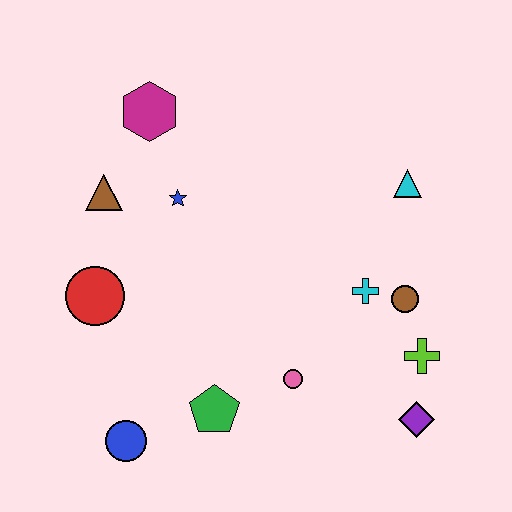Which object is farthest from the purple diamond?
The magenta hexagon is farthest from the purple diamond.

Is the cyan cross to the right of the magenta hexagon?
Yes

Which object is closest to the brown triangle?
The blue star is closest to the brown triangle.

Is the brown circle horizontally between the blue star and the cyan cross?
No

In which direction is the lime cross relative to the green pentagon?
The lime cross is to the right of the green pentagon.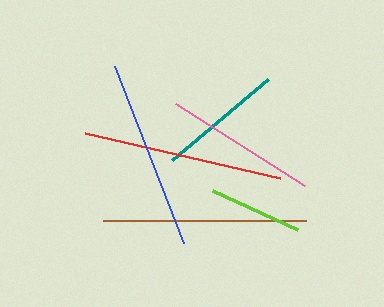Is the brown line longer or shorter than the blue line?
The brown line is longer than the blue line.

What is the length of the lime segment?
The lime segment is approximately 93 pixels long.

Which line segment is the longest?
The brown line is the longest at approximately 203 pixels.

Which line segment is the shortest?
The lime line is the shortest at approximately 93 pixels.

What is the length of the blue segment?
The blue segment is approximately 191 pixels long.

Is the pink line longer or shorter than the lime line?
The pink line is longer than the lime line.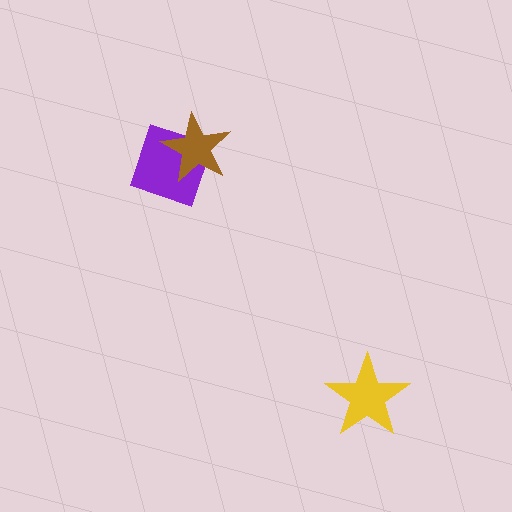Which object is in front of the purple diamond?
The brown star is in front of the purple diamond.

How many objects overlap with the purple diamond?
1 object overlaps with the purple diamond.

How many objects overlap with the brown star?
1 object overlaps with the brown star.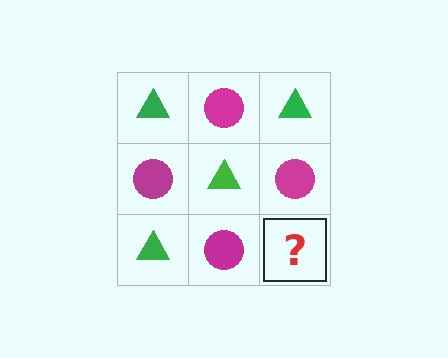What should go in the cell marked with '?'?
The missing cell should contain a green triangle.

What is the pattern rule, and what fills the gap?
The rule is that it alternates green triangle and magenta circle in a checkerboard pattern. The gap should be filled with a green triangle.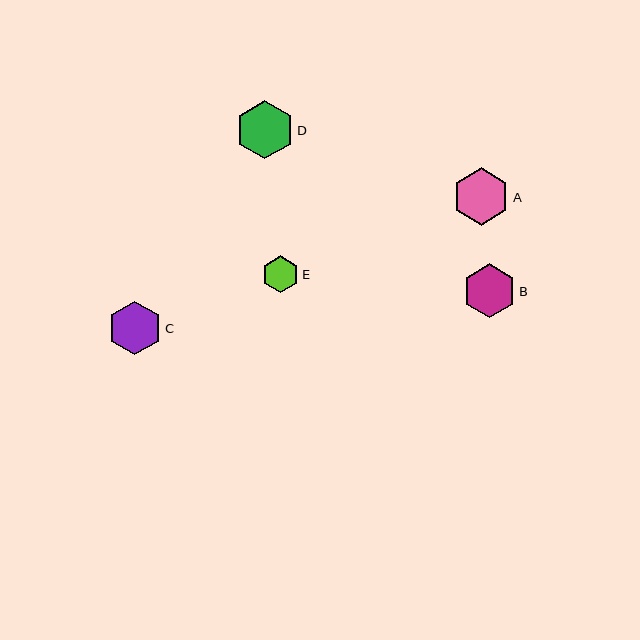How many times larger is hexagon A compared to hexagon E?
Hexagon A is approximately 1.6 times the size of hexagon E.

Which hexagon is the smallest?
Hexagon E is the smallest with a size of approximately 37 pixels.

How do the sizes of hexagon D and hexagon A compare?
Hexagon D and hexagon A are approximately the same size.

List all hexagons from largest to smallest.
From largest to smallest: D, A, B, C, E.